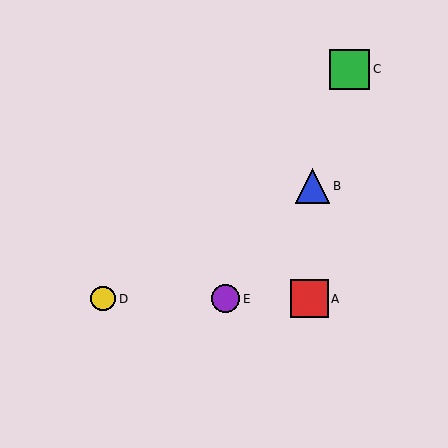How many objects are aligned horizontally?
3 objects (A, D, E) are aligned horizontally.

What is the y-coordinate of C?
Object C is at y≈69.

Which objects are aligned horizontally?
Objects A, D, E are aligned horizontally.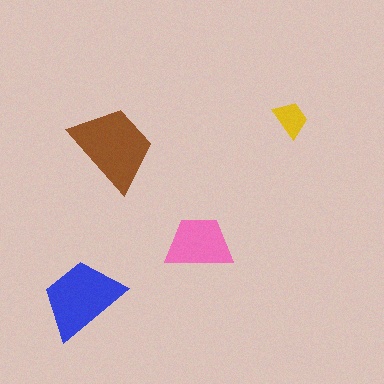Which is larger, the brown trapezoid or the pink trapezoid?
The brown one.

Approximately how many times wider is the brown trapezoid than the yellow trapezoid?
About 2.5 times wider.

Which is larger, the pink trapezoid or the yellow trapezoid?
The pink one.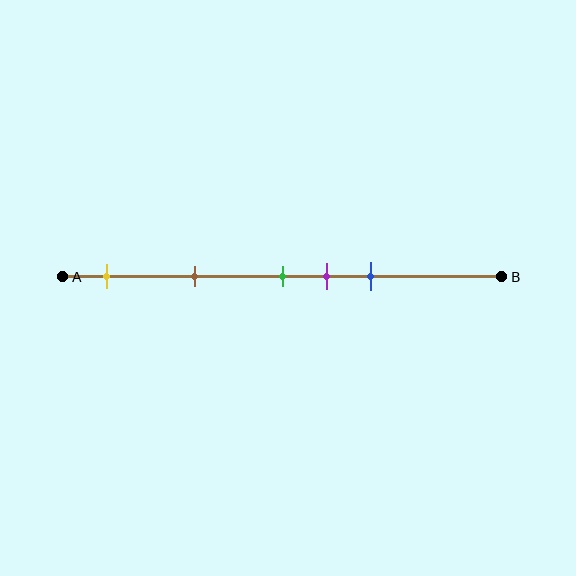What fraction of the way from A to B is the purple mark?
The purple mark is approximately 60% (0.6) of the way from A to B.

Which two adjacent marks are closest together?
The green and purple marks are the closest adjacent pair.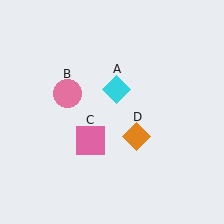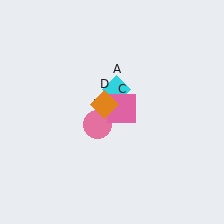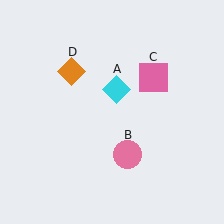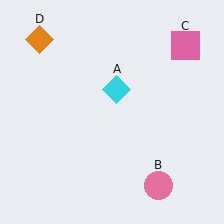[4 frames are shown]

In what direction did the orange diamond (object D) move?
The orange diamond (object D) moved up and to the left.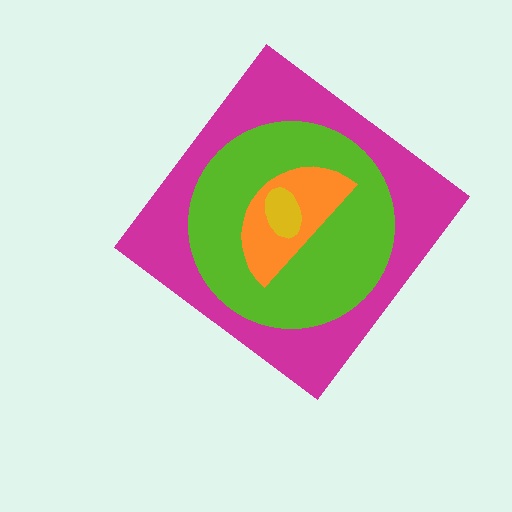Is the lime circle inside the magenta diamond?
Yes.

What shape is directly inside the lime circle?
The orange semicircle.